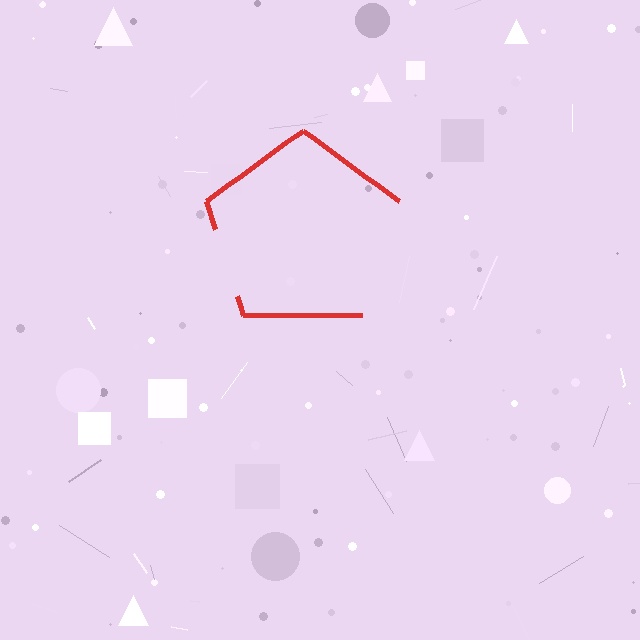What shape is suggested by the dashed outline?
The dashed outline suggests a pentagon.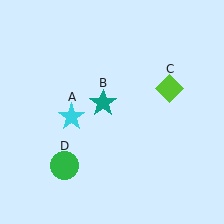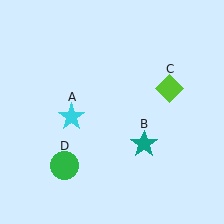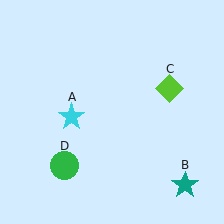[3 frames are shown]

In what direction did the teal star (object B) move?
The teal star (object B) moved down and to the right.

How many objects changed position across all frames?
1 object changed position: teal star (object B).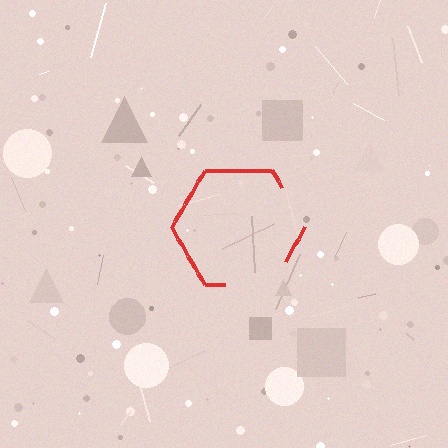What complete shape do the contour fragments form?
The contour fragments form a hexagon.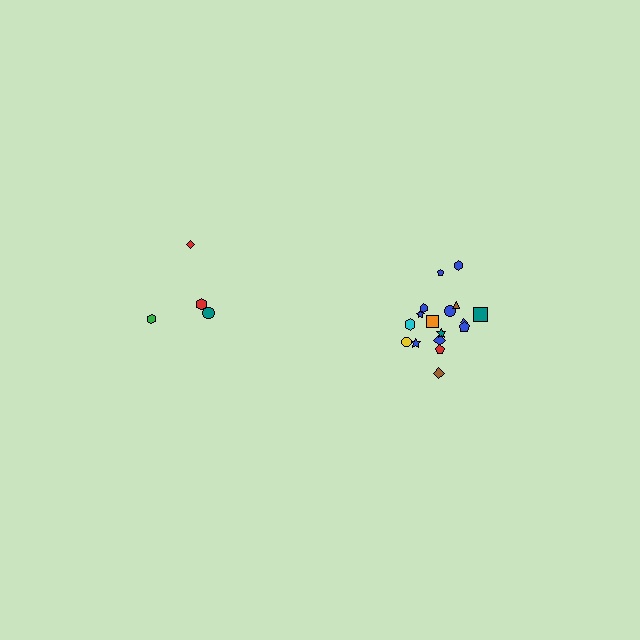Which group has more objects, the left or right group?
The right group.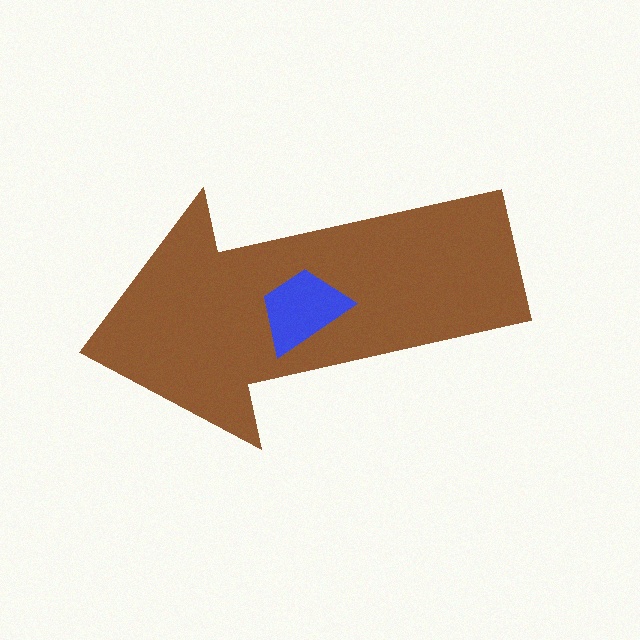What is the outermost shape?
The brown arrow.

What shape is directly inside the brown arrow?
The blue trapezoid.